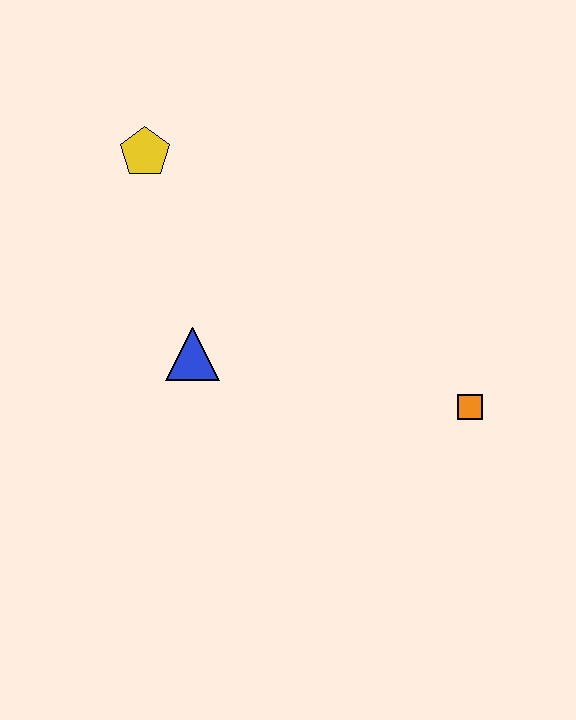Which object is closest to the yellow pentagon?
The blue triangle is closest to the yellow pentagon.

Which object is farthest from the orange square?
The yellow pentagon is farthest from the orange square.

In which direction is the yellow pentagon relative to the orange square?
The yellow pentagon is to the left of the orange square.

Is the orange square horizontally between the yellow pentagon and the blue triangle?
No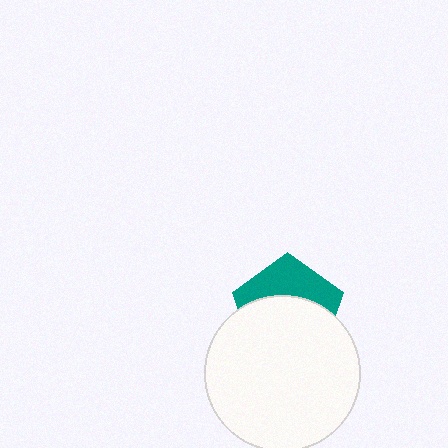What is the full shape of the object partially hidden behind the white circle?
The partially hidden object is a teal pentagon.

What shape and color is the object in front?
The object in front is a white circle.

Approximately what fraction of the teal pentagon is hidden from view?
Roughly 60% of the teal pentagon is hidden behind the white circle.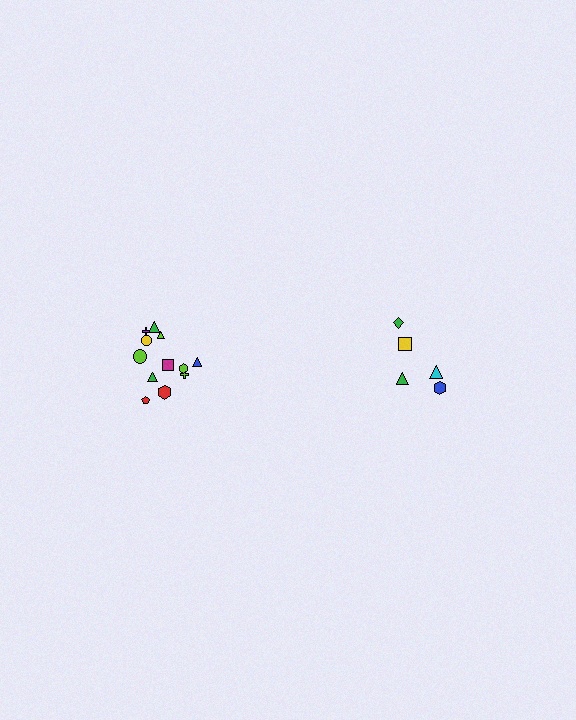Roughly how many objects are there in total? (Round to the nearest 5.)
Roughly 15 objects in total.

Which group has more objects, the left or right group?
The left group.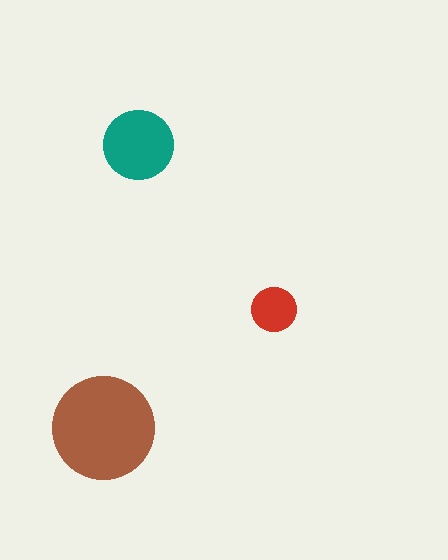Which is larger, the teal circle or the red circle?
The teal one.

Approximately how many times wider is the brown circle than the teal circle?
About 1.5 times wider.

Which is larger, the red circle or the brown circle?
The brown one.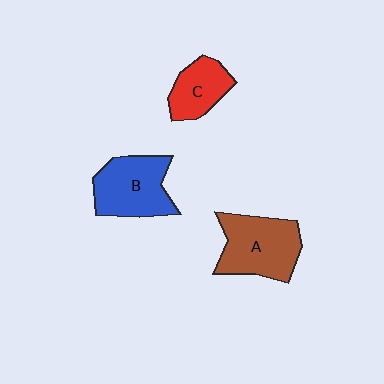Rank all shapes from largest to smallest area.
From largest to smallest: A (brown), B (blue), C (red).